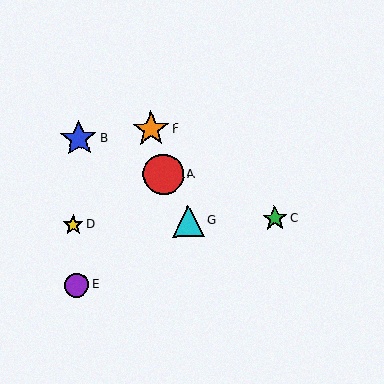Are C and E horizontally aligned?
No, C is at y≈218 and E is at y≈285.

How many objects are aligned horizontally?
3 objects (C, D, G) are aligned horizontally.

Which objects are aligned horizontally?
Objects C, D, G are aligned horizontally.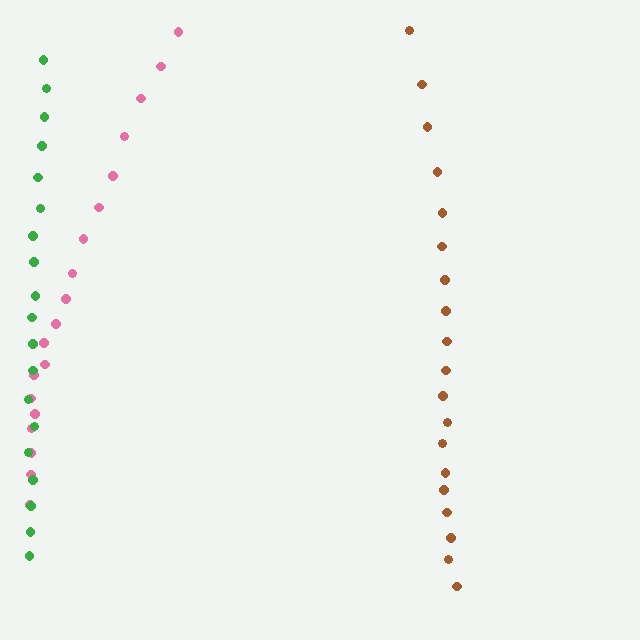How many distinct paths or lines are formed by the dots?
There are 3 distinct paths.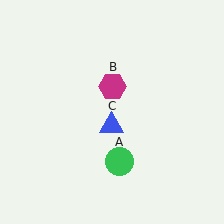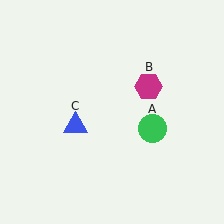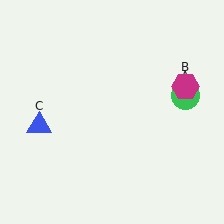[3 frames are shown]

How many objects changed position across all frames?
3 objects changed position: green circle (object A), magenta hexagon (object B), blue triangle (object C).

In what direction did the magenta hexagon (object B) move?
The magenta hexagon (object B) moved right.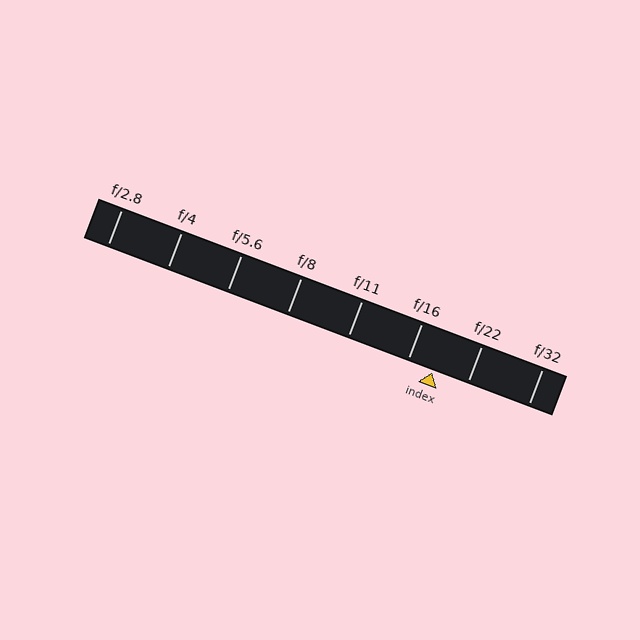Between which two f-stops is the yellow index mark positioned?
The index mark is between f/16 and f/22.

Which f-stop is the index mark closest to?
The index mark is closest to f/16.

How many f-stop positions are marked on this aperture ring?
There are 8 f-stop positions marked.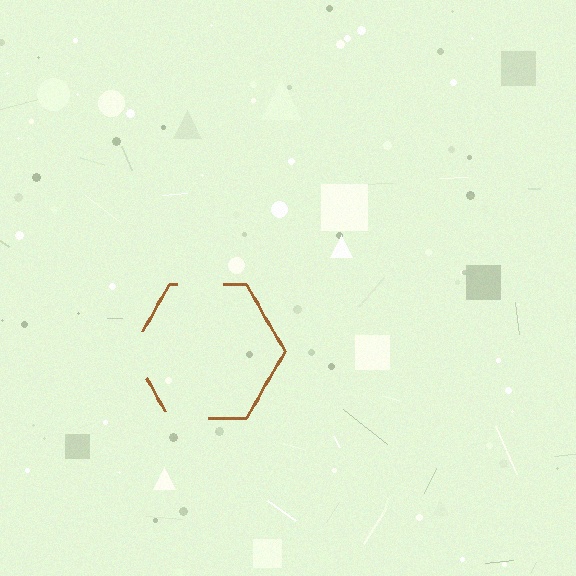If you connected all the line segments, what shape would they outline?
They would outline a hexagon.